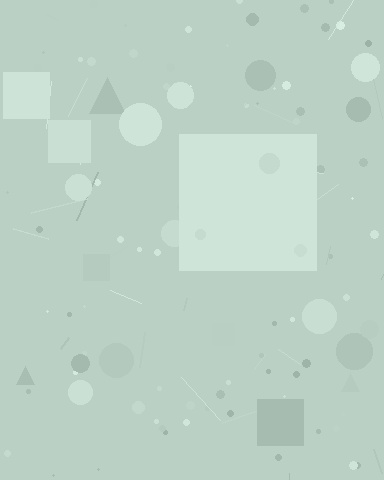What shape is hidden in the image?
A square is hidden in the image.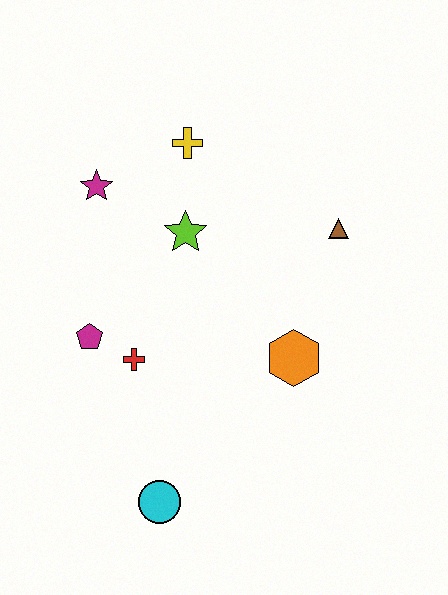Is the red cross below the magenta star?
Yes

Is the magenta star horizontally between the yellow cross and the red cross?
No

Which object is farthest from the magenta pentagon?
The brown triangle is farthest from the magenta pentagon.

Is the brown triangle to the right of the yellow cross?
Yes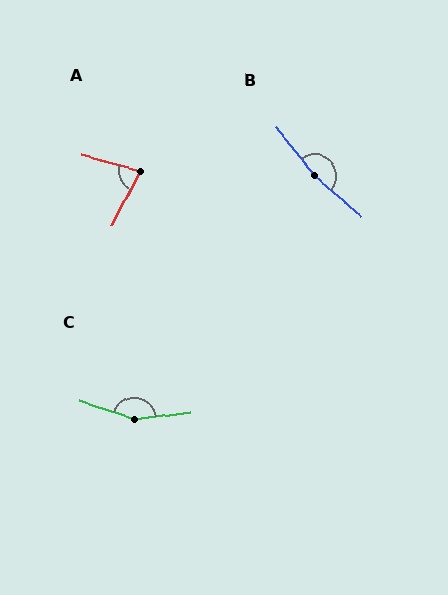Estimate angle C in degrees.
Approximately 155 degrees.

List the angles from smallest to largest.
A (77°), C (155°), B (168°).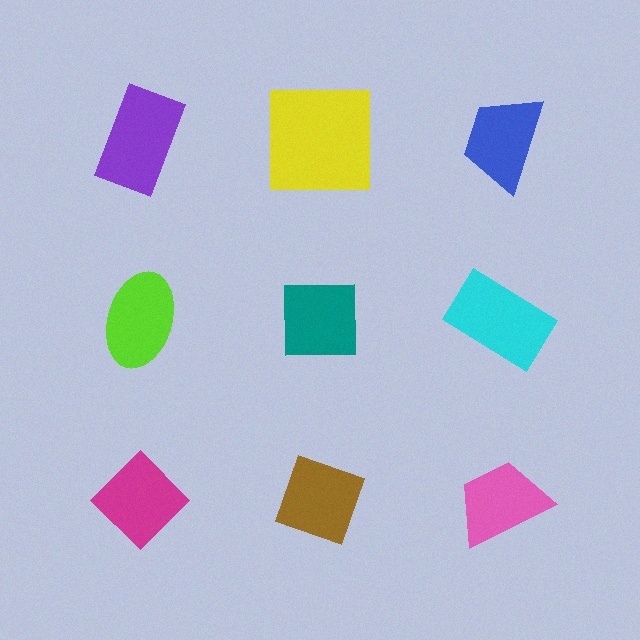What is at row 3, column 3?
A pink trapezoid.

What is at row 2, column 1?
A lime ellipse.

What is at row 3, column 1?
A magenta diamond.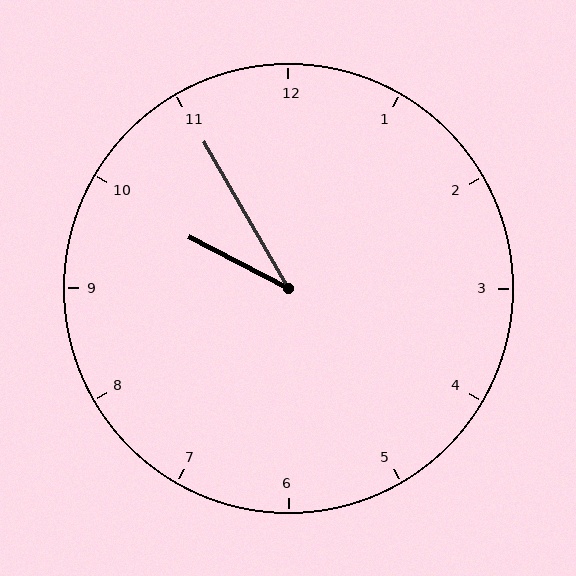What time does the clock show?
9:55.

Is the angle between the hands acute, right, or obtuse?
It is acute.